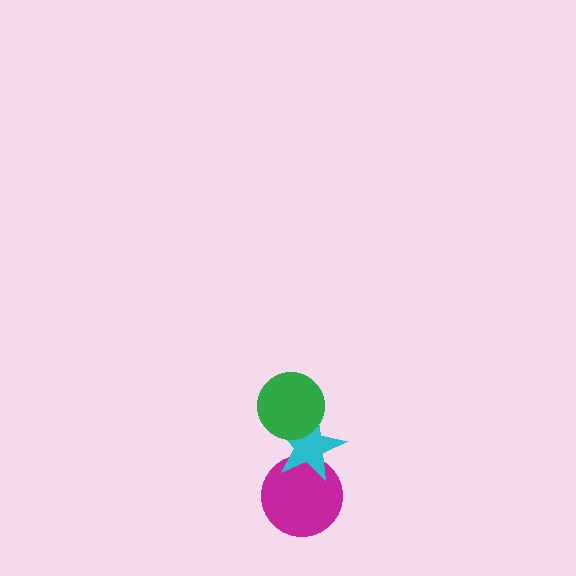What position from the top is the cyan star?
The cyan star is 2nd from the top.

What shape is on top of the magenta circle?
The cyan star is on top of the magenta circle.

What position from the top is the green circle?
The green circle is 1st from the top.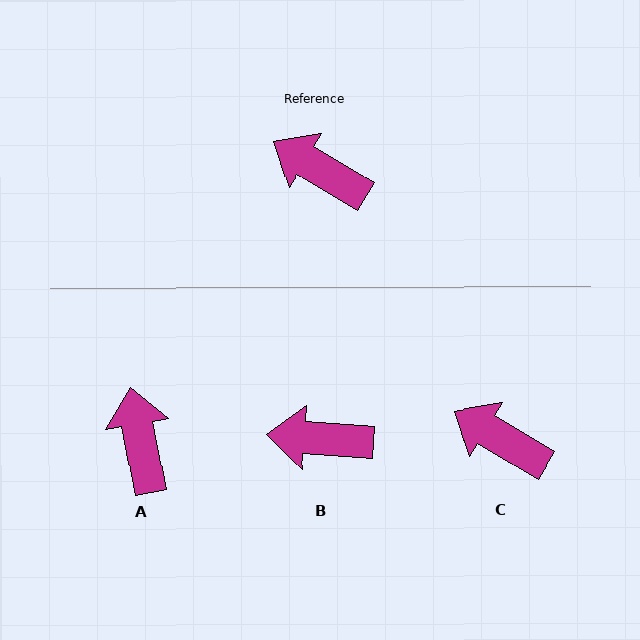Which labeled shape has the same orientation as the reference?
C.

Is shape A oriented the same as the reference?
No, it is off by about 48 degrees.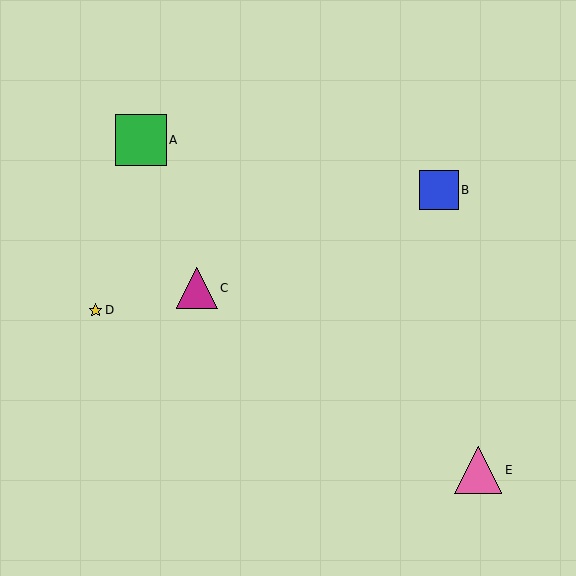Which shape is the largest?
The green square (labeled A) is the largest.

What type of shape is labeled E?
Shape E is a pink triangle.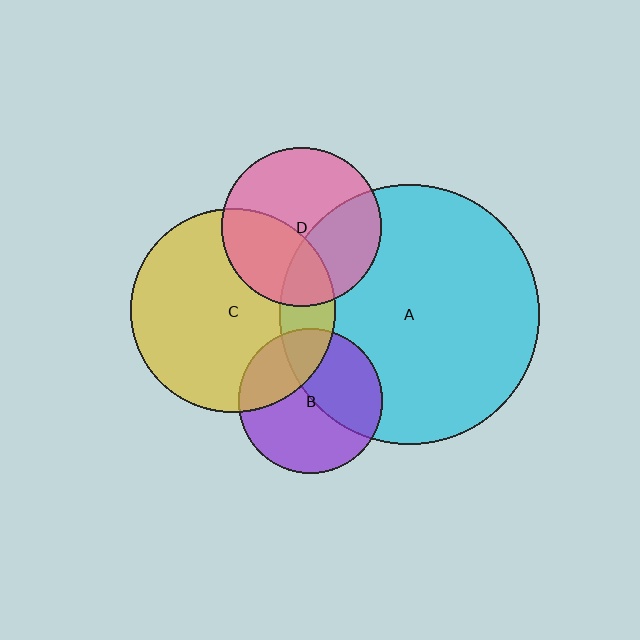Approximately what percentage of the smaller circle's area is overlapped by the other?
Approximately 15%.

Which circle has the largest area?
Circle A (cyan).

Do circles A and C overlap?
Yes.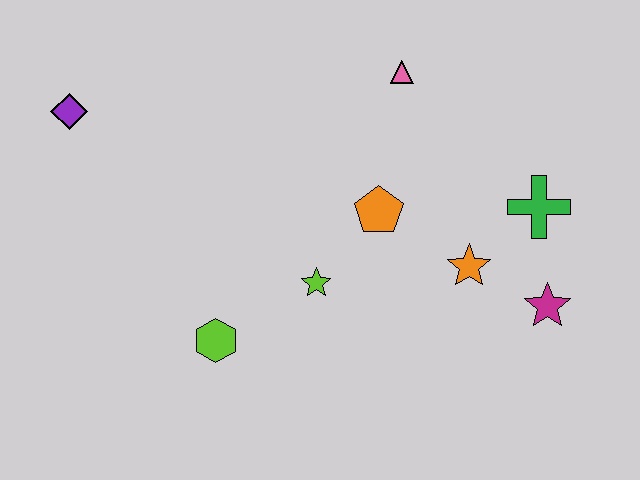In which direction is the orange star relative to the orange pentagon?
The orange star is to the right of the orange pentagon.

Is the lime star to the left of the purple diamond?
No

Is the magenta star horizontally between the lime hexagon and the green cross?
No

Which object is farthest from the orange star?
The purple diamond is farthest from the orange star.